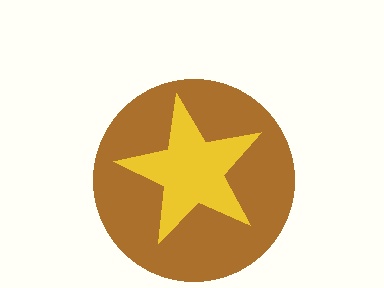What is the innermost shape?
The yellow star.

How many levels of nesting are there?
2.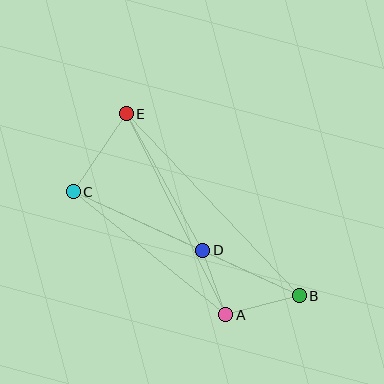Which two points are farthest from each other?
Points B and E are farthest from each other.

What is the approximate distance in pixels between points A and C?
The distance between A and C is approximately 196 pixels.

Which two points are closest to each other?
Points A and D are closest to each other.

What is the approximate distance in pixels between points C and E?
The distance between C and E is approximately 95 pixels.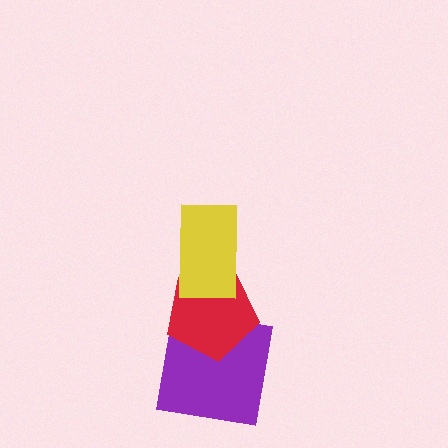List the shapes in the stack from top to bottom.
From top to bottom: the yellow rectangle, the red pentagon, the purple square.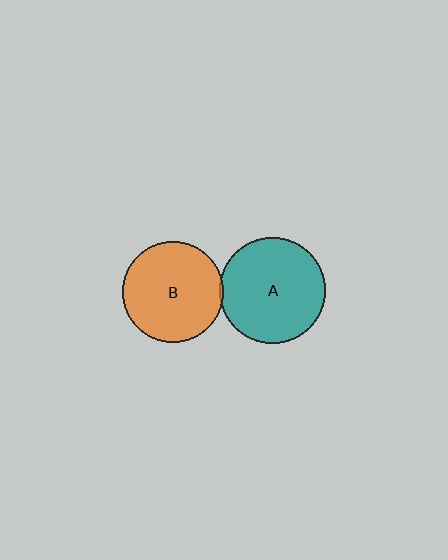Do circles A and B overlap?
Yes.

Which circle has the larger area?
Circle A (teal).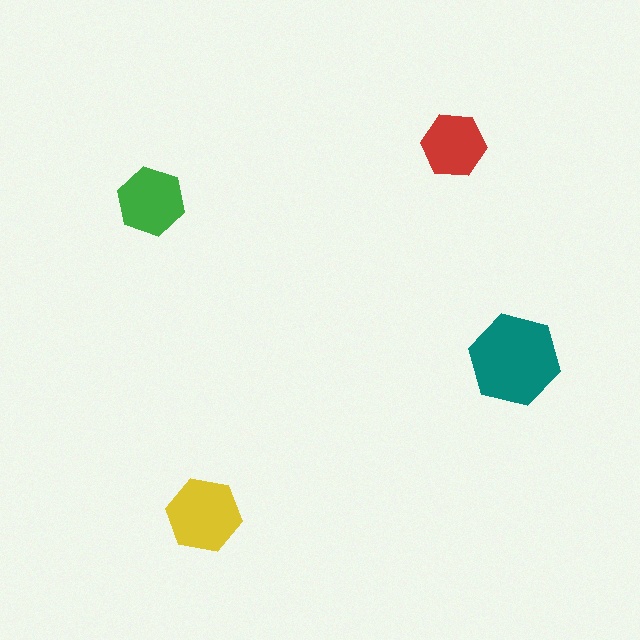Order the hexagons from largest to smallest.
the teal one, the yellow one, the green one, the red one.